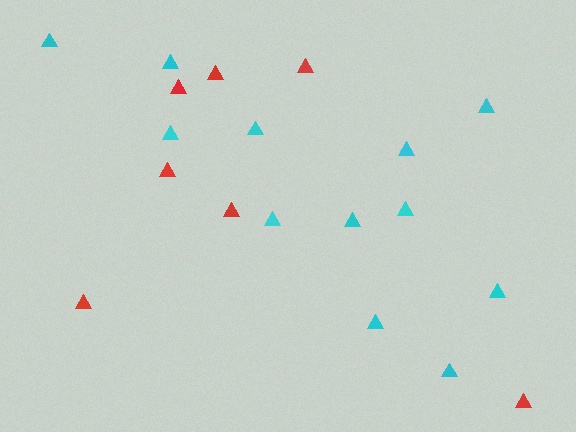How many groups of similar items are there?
There are 2 groups: one group of red triangles (7) and one group of cyan triangles (12).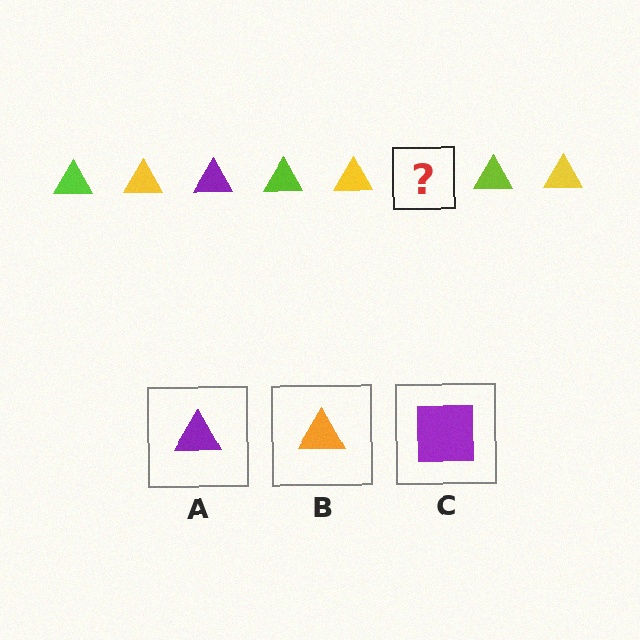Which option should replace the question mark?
Option A.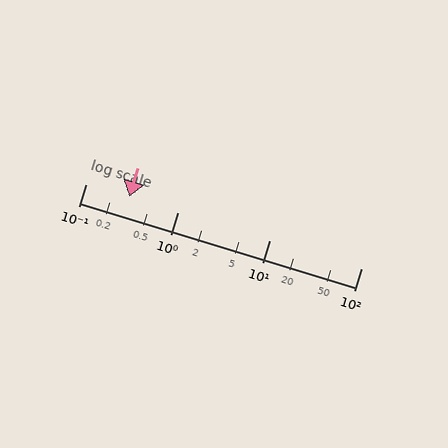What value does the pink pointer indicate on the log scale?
The pointer indicates approximately 0.3.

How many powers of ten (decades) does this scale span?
The scale spans 3 decades, from 0.1 to 100.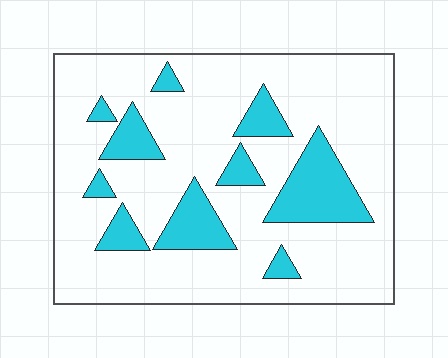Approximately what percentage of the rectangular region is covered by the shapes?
Approximately 20%.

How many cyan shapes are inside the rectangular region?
10.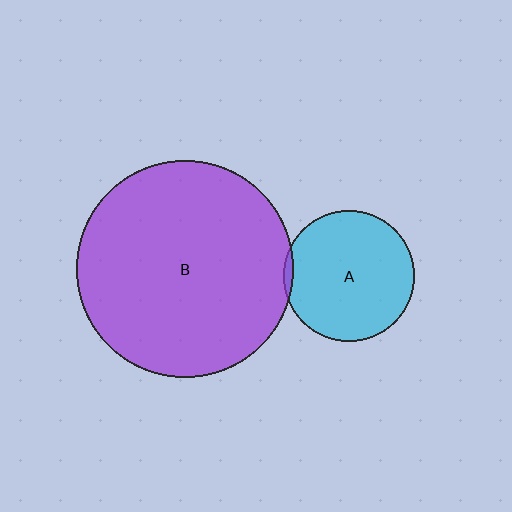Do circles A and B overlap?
Yes.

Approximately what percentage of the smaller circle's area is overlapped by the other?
Approximately 5%.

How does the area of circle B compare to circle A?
Approximately 2.7 times.